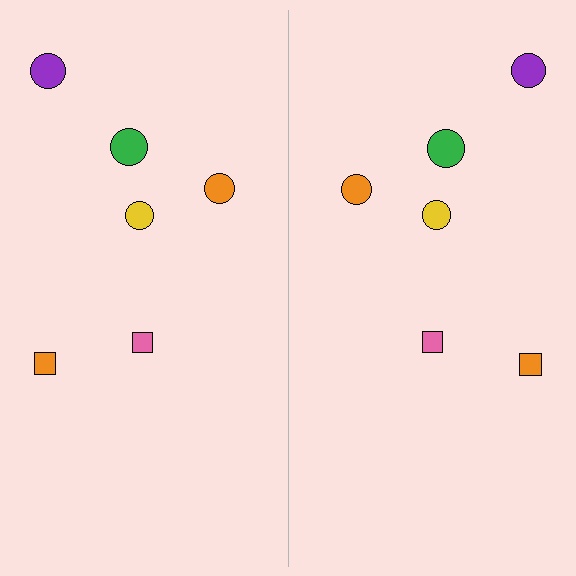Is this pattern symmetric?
Yes, this pattern has bilateral (reflection) symmetry.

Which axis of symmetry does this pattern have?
The pattern has a vertical axis of symmetry running through the center of the image.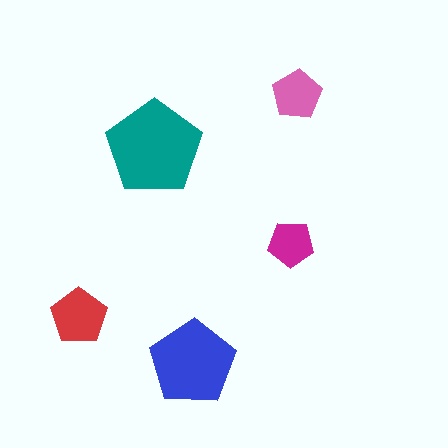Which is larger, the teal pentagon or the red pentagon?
The teal one.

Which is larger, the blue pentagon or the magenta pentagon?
The blue one.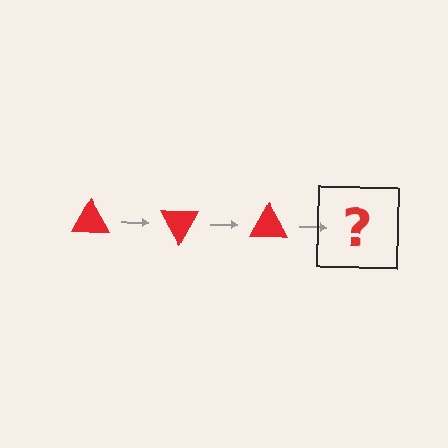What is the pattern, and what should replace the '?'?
The pattern is that the triangle rotates 60 degrees each step. The '?' should be a red triangle rotated 180 degrees.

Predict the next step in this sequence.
The next step is a red triangle rotated 180 degrees.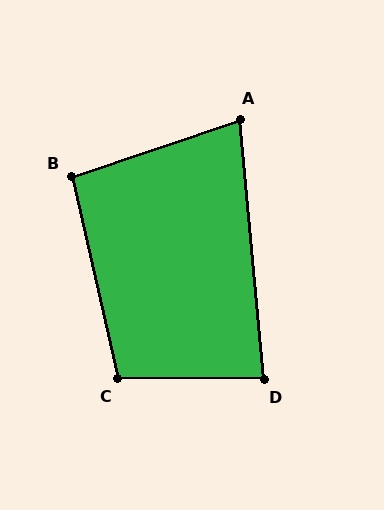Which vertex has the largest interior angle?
C, at approximately 103 degrees.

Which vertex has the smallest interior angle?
A, at approximately 77 degrees.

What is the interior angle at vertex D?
Approximately 84 degrees (acute).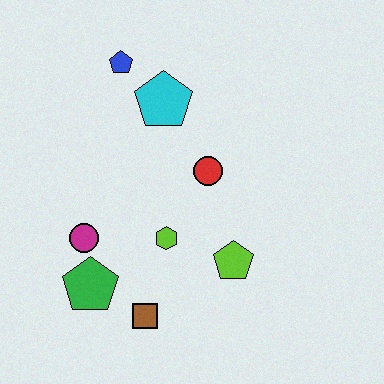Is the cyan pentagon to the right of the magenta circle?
Yes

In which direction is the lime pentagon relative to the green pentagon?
The lime pentagon is to the right of the green pentagon.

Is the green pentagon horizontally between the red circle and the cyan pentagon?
No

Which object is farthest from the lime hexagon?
The blue pentagon is farthest from the lime hexagon.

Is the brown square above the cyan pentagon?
No